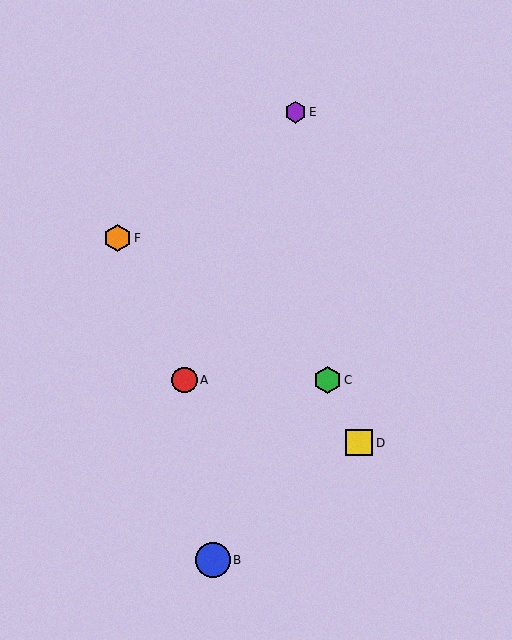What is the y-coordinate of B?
Object B is at y≈560.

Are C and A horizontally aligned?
Yes, both are at y≈380.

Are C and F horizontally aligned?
No, C is at y≈380 and F is at y≈238.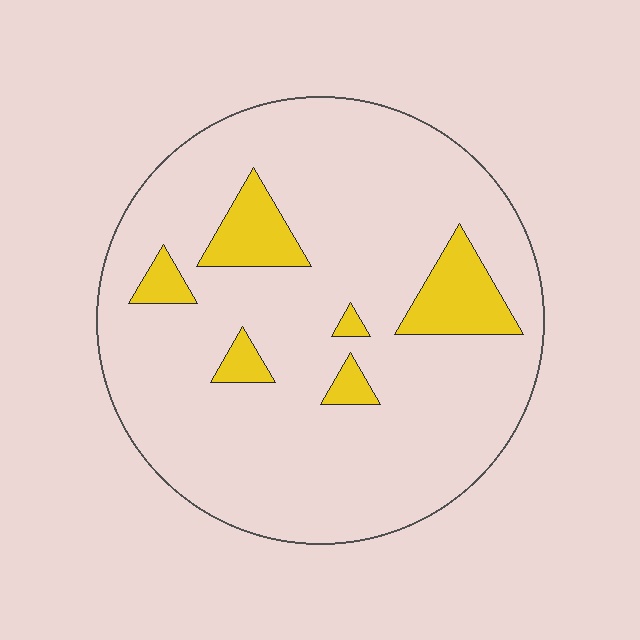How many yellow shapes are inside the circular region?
6.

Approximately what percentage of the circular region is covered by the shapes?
Approximately 10%.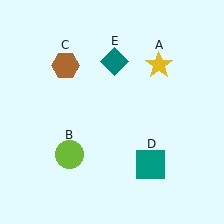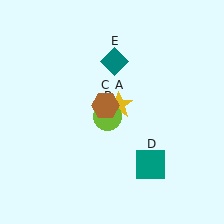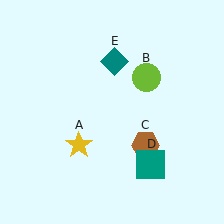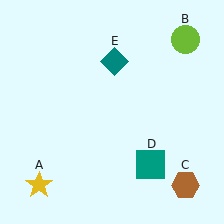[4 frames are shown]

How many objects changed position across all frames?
3 objects changed position: yellow star (object A), lime circle (object B), brown hexagon (object C).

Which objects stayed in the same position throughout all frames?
Teal square (object D) and teal diamond (object E) remained stationary.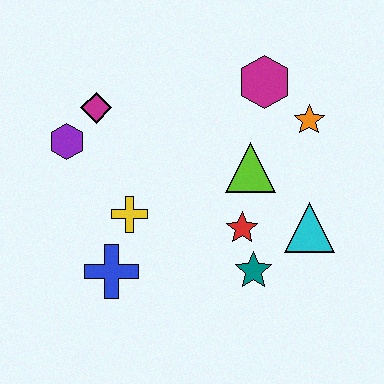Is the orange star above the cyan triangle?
Yes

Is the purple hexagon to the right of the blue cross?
No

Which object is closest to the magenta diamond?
The purple hexagon is closest to the magenta diamond.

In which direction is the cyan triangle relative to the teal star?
The cyan triangle is to the right of the teal star.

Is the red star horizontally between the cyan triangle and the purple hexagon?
Yes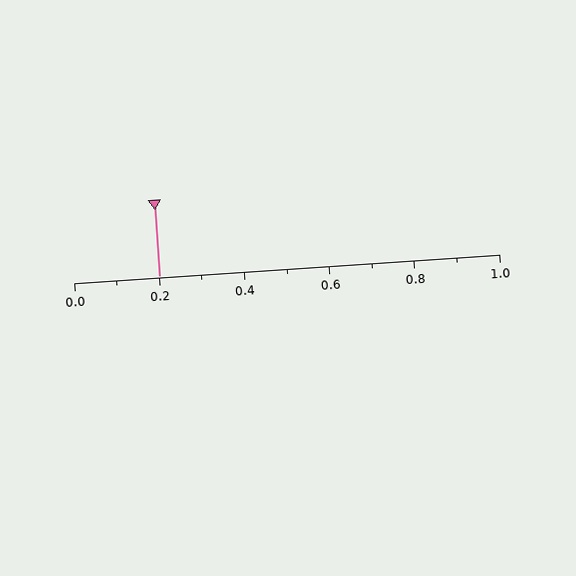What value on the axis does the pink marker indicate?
The marker indicates approximately 0.2.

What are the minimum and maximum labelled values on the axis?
The axis runs from 0.0 to 1.0.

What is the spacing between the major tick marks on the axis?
The major ticks are spaced 0.2 apart.